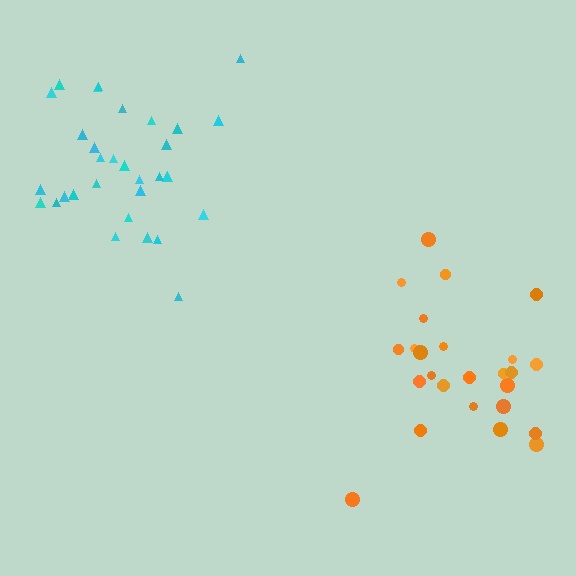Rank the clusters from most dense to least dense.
cyan, orange.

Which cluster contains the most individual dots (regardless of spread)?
Cyan (32).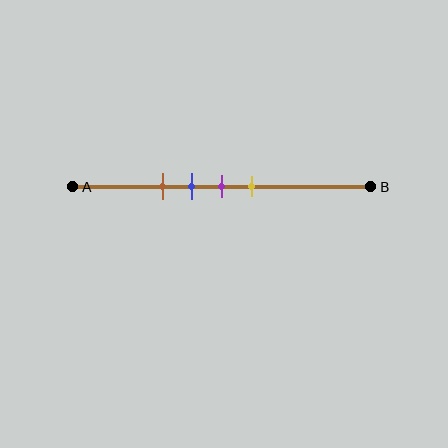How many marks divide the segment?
There are 4 marks dividing the segment.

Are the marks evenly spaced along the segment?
Yes, the marks are approximately evenly spaced.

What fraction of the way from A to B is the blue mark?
The blue mark is approximately 40% (0.4) of the way from A to B.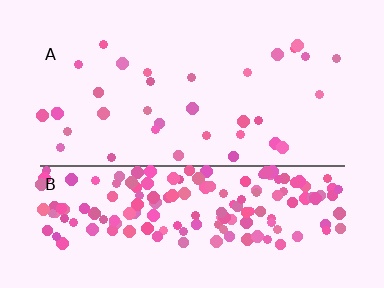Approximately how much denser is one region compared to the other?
Approximately 5.2× — region B over region A.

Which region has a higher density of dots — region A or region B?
B (the bottom).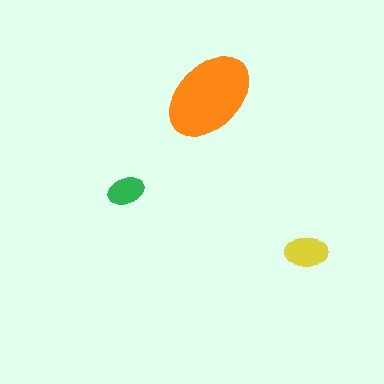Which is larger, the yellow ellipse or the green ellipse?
The yellow one.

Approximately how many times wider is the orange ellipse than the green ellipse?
About 2.5 times wider.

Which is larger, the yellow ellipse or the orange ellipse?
The orange one.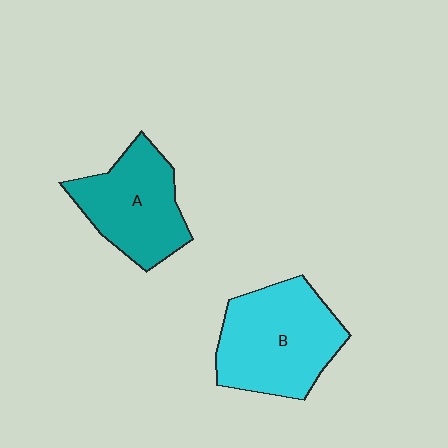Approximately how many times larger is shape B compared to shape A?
Approximately 1.2 times.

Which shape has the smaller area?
Shape A (teal).